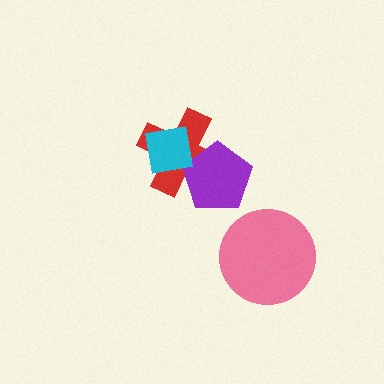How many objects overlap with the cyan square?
2 objects overlap with the cyan square.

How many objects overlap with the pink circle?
0 objects overlap with the pink circle.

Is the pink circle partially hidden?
No, no other shape covers it.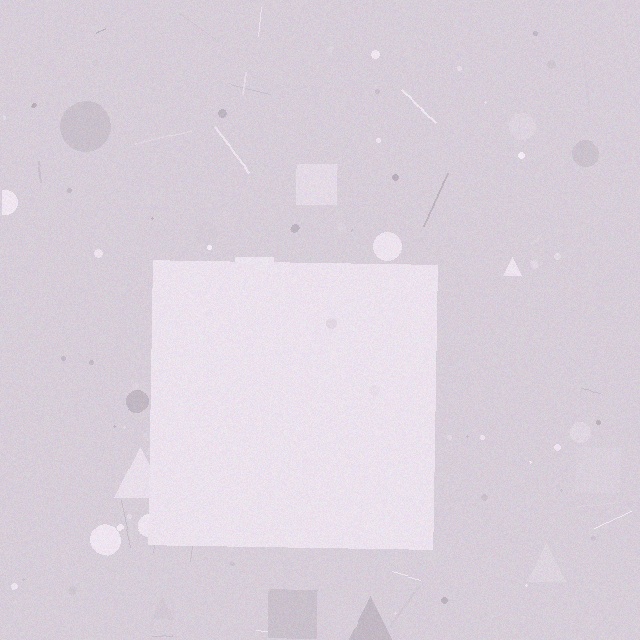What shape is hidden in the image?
A square is hidden in the image.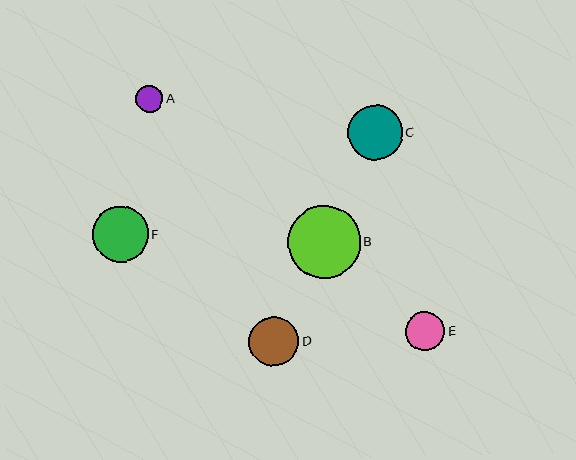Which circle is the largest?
Circle B is the largest with a size of approximately 72 pixels.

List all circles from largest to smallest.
From largest to smallest: B, F, C, D, E, A.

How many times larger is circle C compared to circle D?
Circle C is approximately 1.1 times the size of circle D.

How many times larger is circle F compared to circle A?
Circle F is approximately 2.1 times the size of circle A.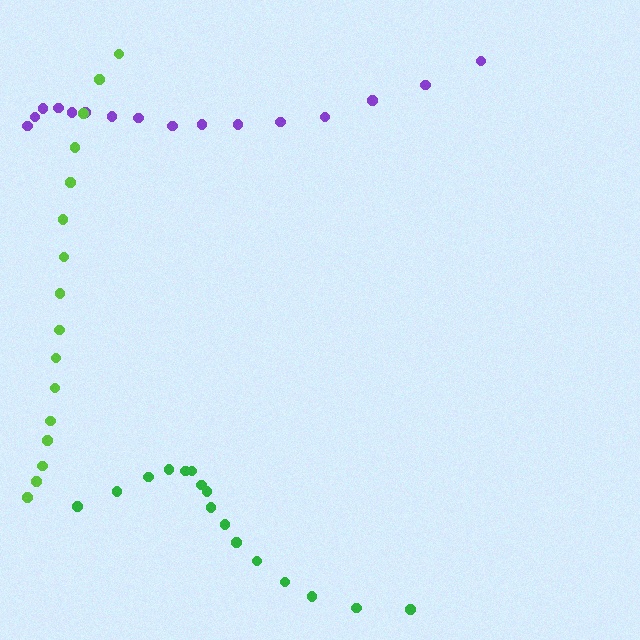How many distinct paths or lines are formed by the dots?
There are 3 distinct paths.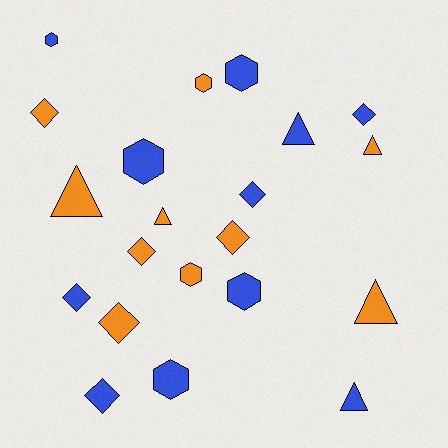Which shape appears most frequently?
Diamond, with 8 objects.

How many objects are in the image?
There are 21 objects.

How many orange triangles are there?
There are 4 orange triangles.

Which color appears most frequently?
Blue, with 11 objects.